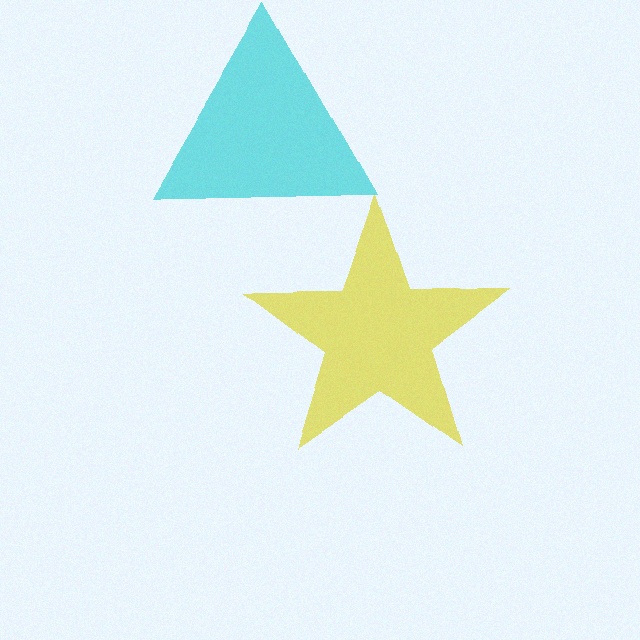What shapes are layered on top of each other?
The layered shapes are: a yellow star, a cyan triangle.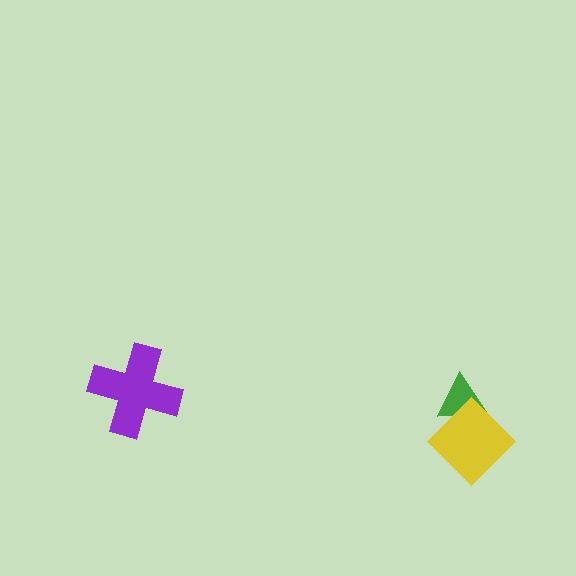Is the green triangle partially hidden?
Yes, it is partially covered by another shape.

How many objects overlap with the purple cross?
0 objects overlap with the purple cross.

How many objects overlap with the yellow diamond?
1 object overlaps with the yellow diamond.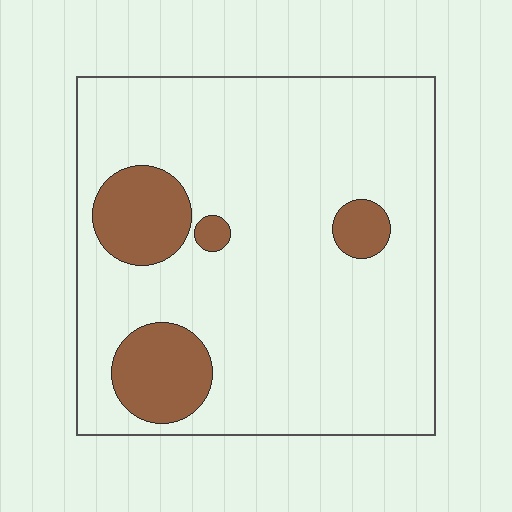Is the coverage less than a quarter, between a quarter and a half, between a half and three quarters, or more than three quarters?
Less than a quarter.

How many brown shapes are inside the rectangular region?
4.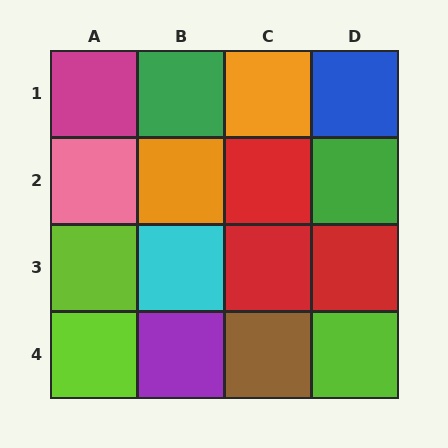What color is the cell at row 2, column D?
Green.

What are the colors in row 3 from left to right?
Lime, cyan, red, red.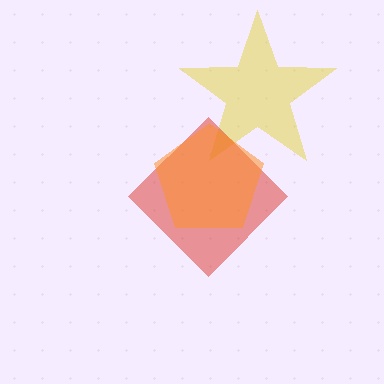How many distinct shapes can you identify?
There are 3 distinct shapes: a yellow star, a red diamond, an orange pentagon.